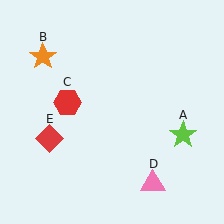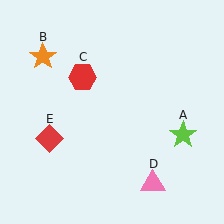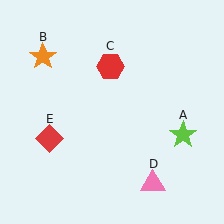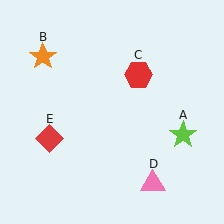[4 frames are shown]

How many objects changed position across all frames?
1 object changed position: red hexagon (object C).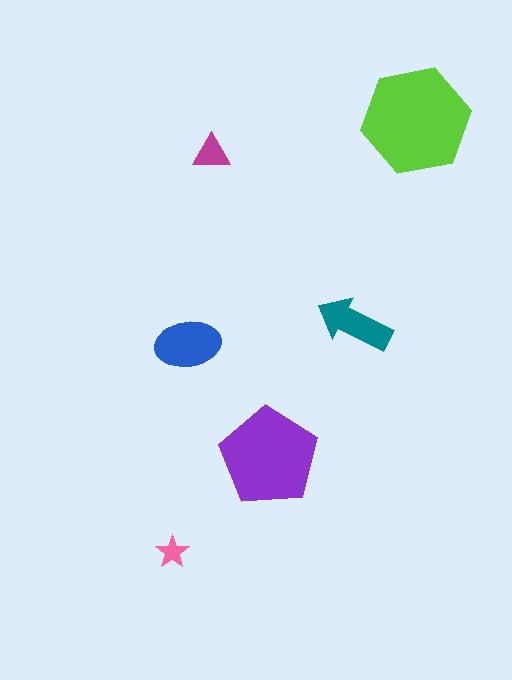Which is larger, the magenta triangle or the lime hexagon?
The lime hexagon.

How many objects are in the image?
There are 6 objects in the image.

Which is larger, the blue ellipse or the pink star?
The blue ellipse.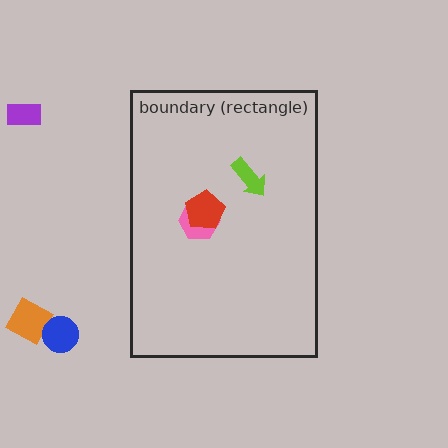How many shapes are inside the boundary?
3 inside, 3 outside.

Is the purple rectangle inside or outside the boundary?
Outside.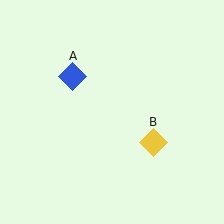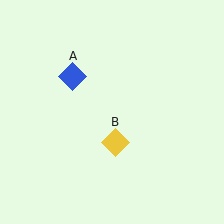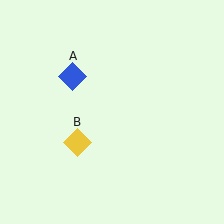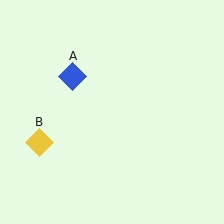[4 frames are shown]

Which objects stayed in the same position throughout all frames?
Blue diamond (object A) remained stationary.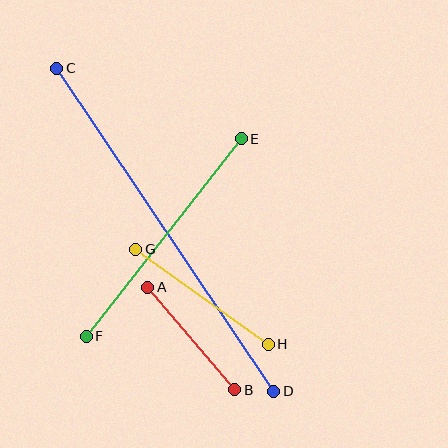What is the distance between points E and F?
The distance is approximately 251 pixels.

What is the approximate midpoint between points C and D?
The midpoint is at approximately (165, 230) pixels.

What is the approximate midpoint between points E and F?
The midpoint is at approximately (164, 237) pixels.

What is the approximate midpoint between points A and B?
The midpoint is at approximately (191, 339) pixels.